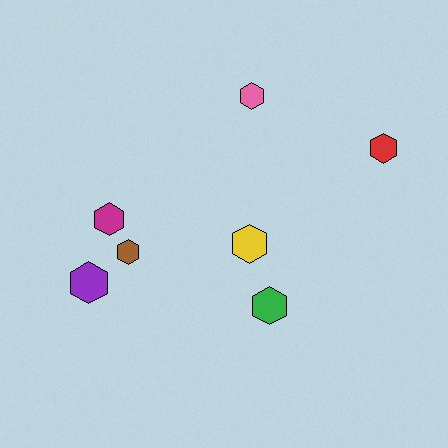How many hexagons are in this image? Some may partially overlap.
There are 7 hexagons.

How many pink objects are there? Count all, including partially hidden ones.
There is 1 pink object.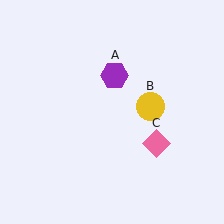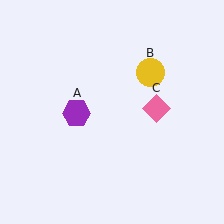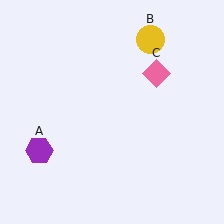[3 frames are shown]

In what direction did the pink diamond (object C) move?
The pink diamond (object C) moved up.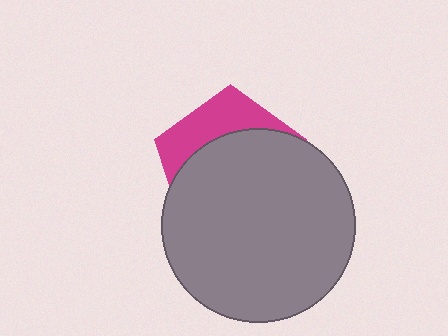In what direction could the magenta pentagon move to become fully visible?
The magenta pentagon could move up. That would shift it out from behind the gray circle entirely.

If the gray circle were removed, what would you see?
You would see the complete magenta pentagon.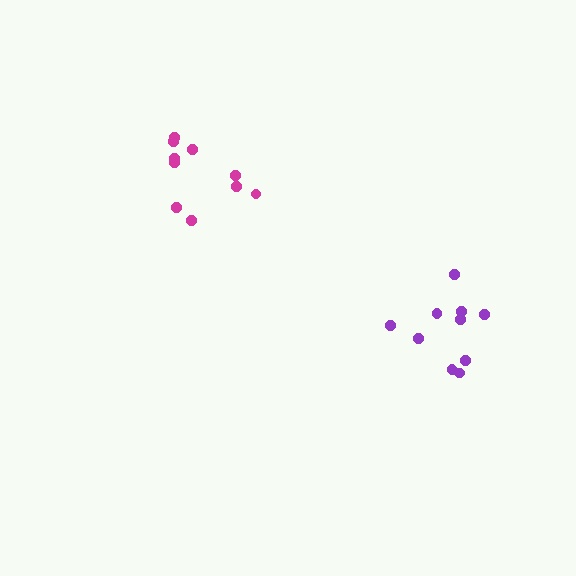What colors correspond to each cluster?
The clusters are colored: magenta, purple.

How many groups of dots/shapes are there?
There are 2 groups.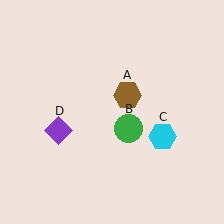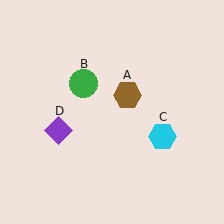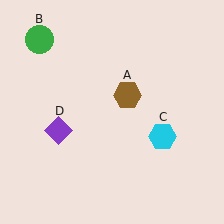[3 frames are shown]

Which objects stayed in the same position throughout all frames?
Brown hexagon (object A) and cyan hexagon (object C) and purple diamond (object D) remained stationary.